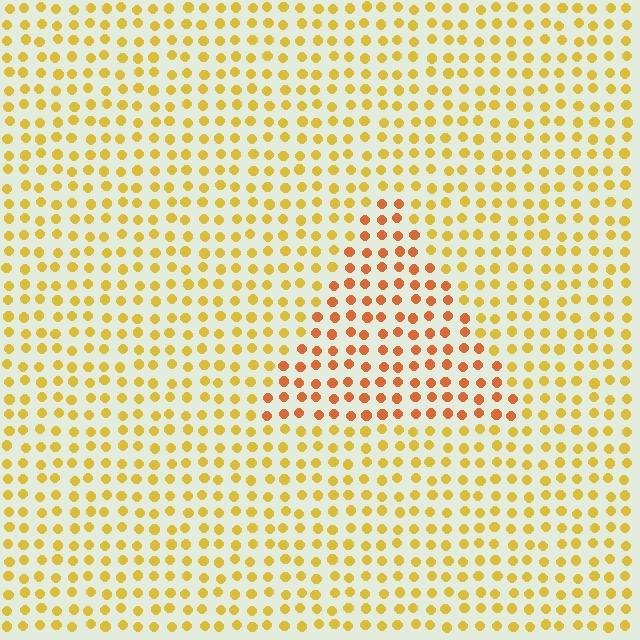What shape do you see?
I see a triangle.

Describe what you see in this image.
The image is filled with small yellow elements in a uniform arrangement. A triangle-shaped region is visible where the elements are tinted to a slightly different hue, forming a subtle color boundary.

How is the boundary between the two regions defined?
The boundary is defined purely by a slight shift in hue (about 31 degrees). Spacing, size, and orientation are identical on both sides.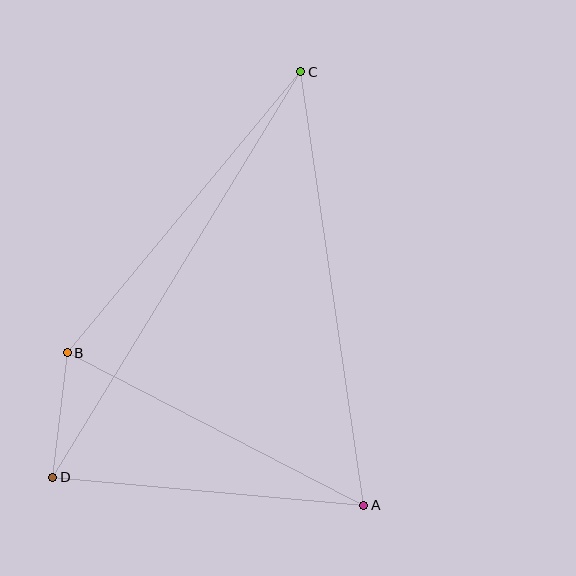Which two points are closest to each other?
Points B and D are closest to each other.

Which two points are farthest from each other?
Points C and D are farthest from each other.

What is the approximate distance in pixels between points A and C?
The distance between A and C is approximately 438 pixels.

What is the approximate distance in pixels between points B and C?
The distance between B and C is approximately 365 pixels.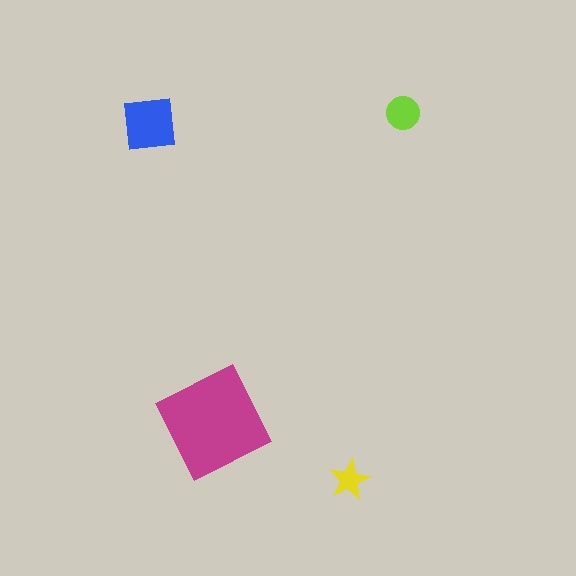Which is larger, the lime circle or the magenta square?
The magenta square.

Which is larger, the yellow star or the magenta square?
The magenta square.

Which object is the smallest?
The yellow star.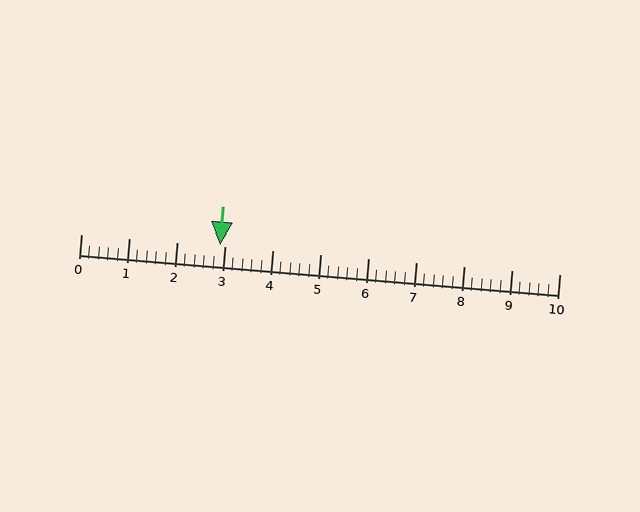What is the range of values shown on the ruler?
The ruler shows values from 0 to 10.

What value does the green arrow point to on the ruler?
The green arrow points to approximately 2.9.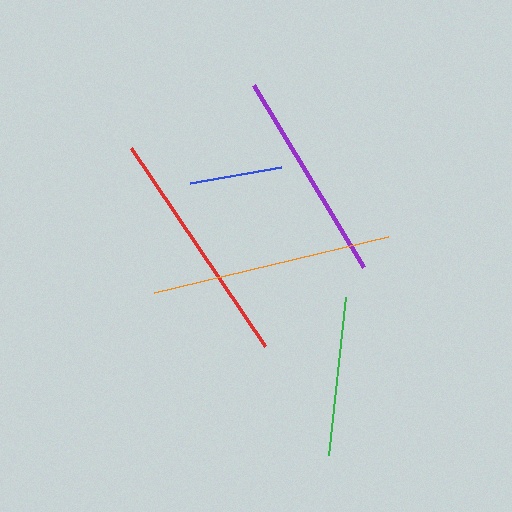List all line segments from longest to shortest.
From longest to shortest: orange, red, purple, green, blue.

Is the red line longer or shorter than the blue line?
The red line is longer than the blue line.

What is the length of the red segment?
The red segment is approximately 240 pixels long.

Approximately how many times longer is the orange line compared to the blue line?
The orange line is approximately 2.6 times the length of the blue line.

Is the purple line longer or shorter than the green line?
The purple line is longer than the green line.